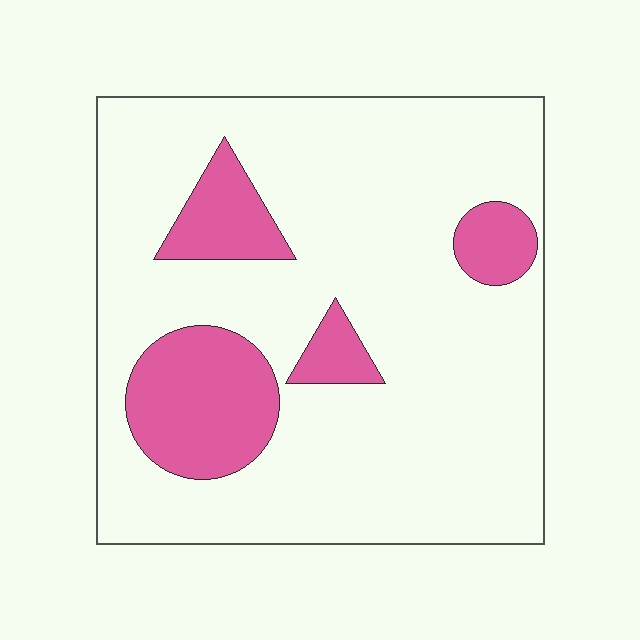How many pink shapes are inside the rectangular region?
4.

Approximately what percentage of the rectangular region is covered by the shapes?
Approximately 20%.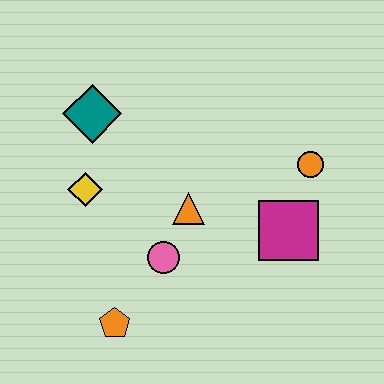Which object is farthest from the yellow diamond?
The orange circle is farthest from the yellow diamond.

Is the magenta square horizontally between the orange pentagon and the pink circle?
No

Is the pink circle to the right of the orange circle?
No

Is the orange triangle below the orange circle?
Yes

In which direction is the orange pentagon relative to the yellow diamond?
The orange pentagon is below the yellow diamond.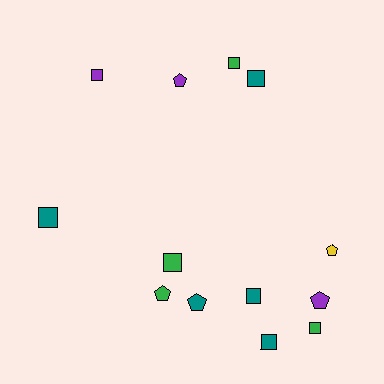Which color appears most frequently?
Teal, with 5 objects.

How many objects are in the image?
There are 13 objects.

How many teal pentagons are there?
There is 1 teal pentagon.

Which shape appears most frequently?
Square, with 8 objects.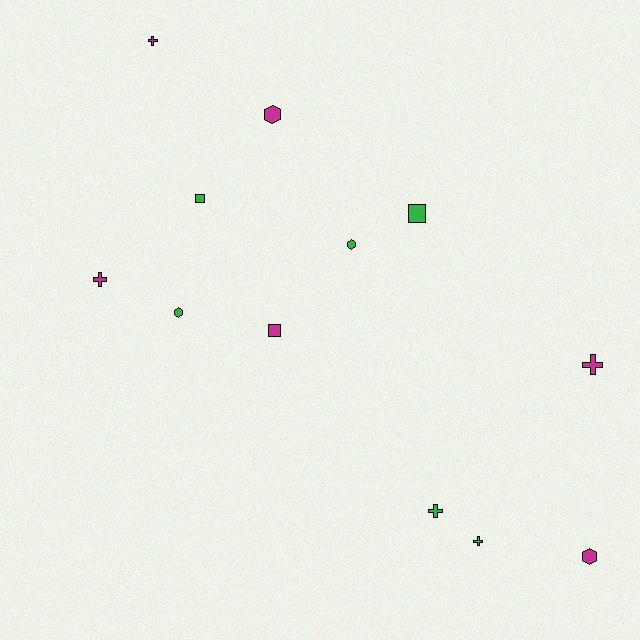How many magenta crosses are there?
There are 3 magenta crosses.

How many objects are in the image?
There are 12 objects.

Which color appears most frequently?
Green, with 6 objects.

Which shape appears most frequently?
Cross, with 5 objects.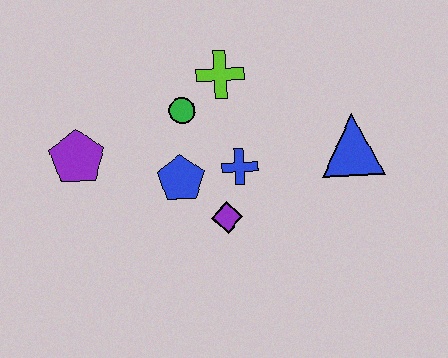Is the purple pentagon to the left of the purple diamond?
Yes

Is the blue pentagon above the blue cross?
No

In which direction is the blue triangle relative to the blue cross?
The blue triangle is to the right of the blue cross.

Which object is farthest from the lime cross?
The purple pentagon is farthest from the lime cross.